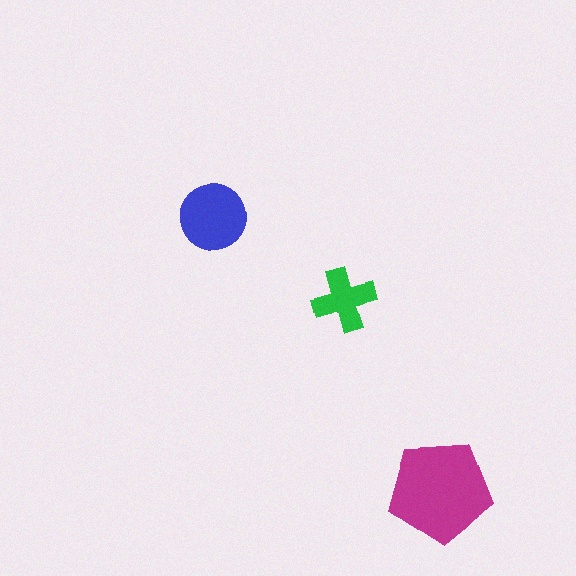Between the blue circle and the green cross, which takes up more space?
The blue circle.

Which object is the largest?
The magenta pentagon.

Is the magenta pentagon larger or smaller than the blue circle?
Larger.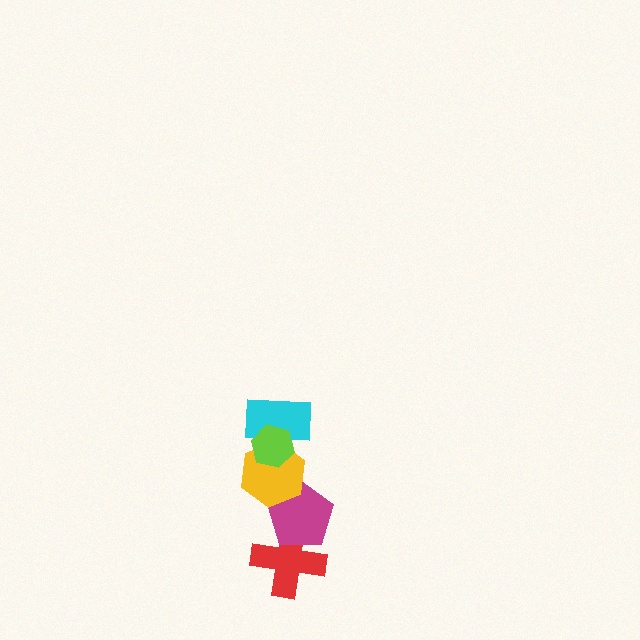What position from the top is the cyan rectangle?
The cyan rectangle is 2nd from the top.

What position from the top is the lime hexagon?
The lime hexagon is 1st from the top.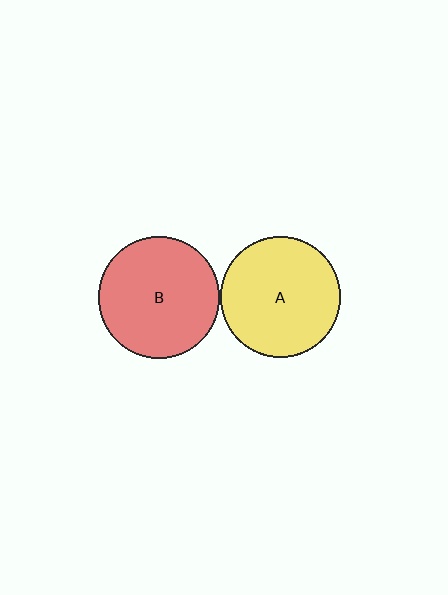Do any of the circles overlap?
No, none of the circles overlap.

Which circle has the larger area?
Circle B (red).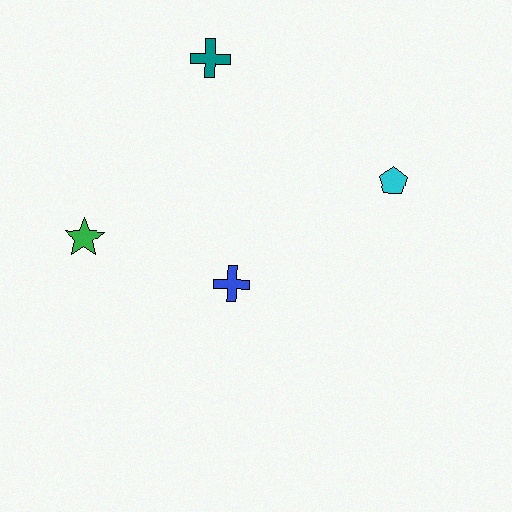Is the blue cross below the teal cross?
Yes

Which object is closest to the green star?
The blue cross is closest to the green star.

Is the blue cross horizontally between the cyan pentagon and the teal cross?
Yes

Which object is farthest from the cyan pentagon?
The green star is farthest from the cyan pentagon.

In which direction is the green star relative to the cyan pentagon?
The green star is to the left of the cyan pentagon.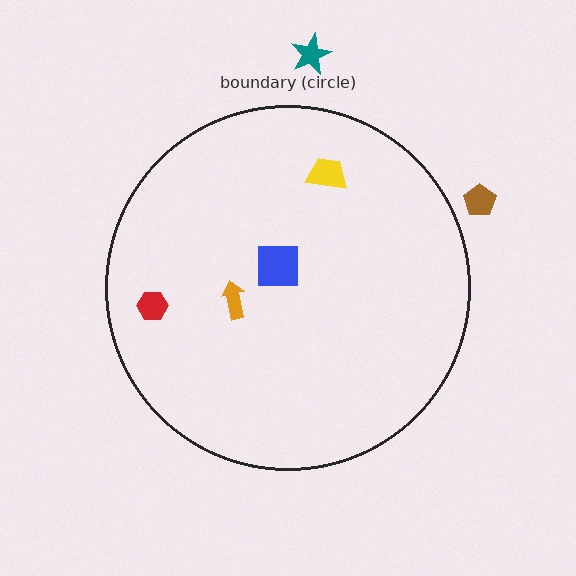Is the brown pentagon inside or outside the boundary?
Outside.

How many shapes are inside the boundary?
4 inside, 2 outside.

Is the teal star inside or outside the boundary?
Outside.